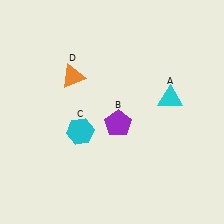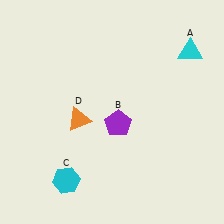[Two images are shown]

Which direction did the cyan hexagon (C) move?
The cyan hexagon (C) moved down.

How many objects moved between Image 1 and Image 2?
3 objects moved between the two images.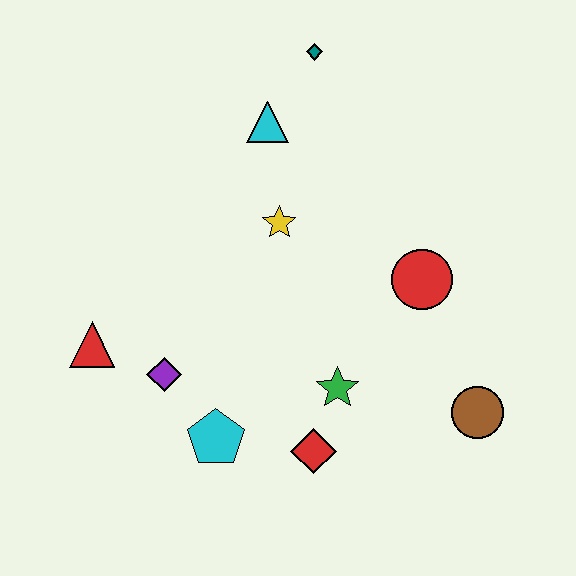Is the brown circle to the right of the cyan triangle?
Yes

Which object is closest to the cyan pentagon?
The purple diamond is closest to the cyan pentagon.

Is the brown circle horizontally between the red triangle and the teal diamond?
No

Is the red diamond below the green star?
Yes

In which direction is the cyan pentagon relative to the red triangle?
The cyan pentagon is to the right of the red triangle.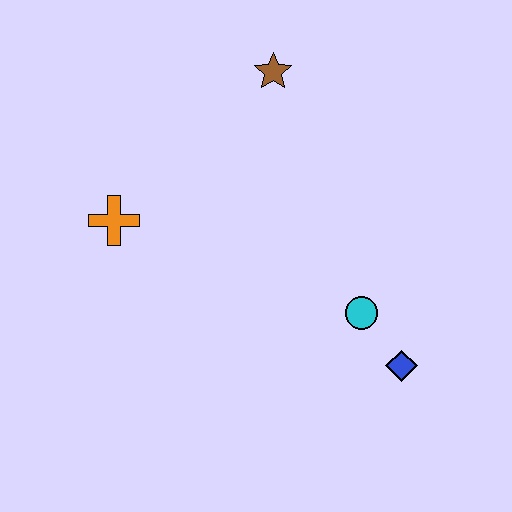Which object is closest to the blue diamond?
The cyan circle is closest to the blue diamond.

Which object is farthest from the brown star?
The blue diamond is farthest from the brown star.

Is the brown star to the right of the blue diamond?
No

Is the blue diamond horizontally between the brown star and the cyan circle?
No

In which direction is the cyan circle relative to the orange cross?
The cyan circle is to the right of the orange cross.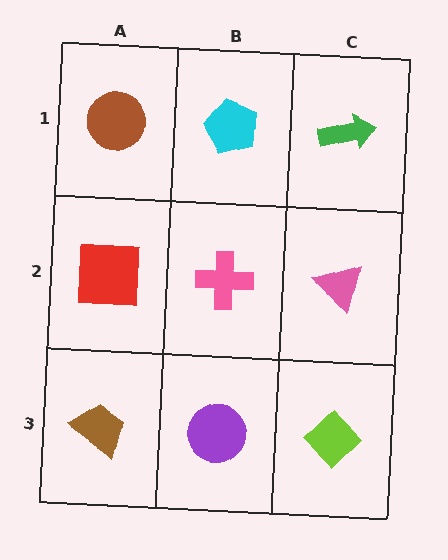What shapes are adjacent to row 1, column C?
A pink triangle (row 2, column C), a cyan pentagon (row 1, column B).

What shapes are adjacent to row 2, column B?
A cyan pentagon (row 1, column B), a purple circle (row 3, column B), a red square (row 2, column A), a pink triangle (row 2, column C).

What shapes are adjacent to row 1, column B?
A pink cross (row 2, column B), a brown circle (row 1, column A), a green arrow (row 1, column C).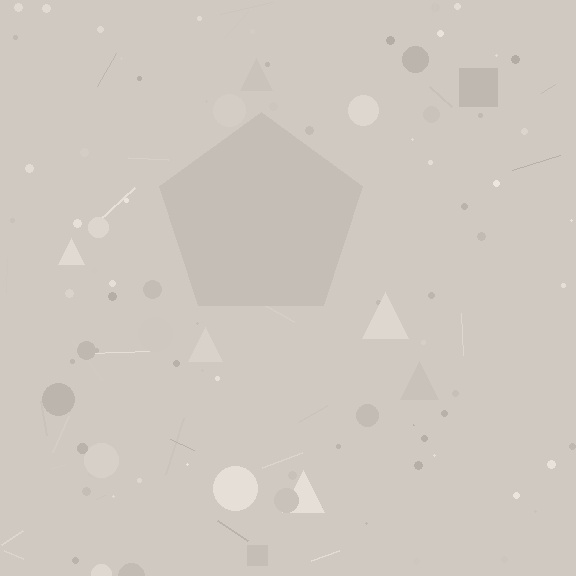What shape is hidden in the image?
A pentagon is hidden in the image.